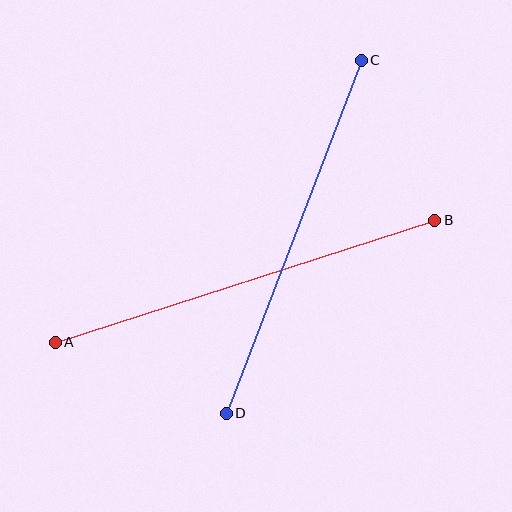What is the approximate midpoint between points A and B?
The midpoint is at approximately (245, 281) pixels.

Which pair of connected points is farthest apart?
Points A and B are farthest apart.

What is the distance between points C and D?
The distance is approximately 378 pixels.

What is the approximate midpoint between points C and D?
The midpoint is at approximately (294, 237) pixels.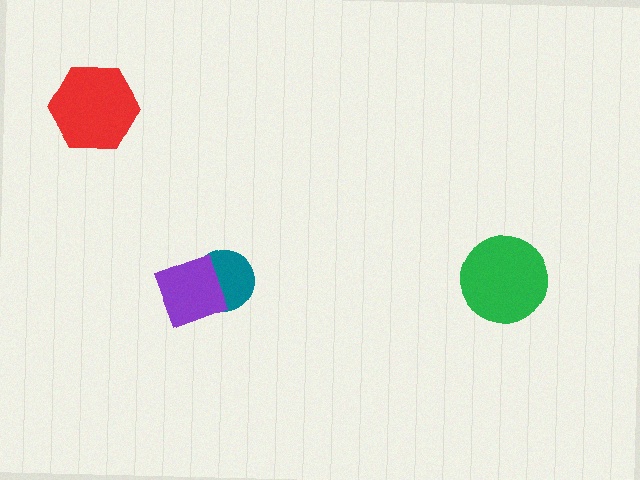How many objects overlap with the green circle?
0 objects overlap with the green circle.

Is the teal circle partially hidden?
Yes, it is partially covered by another shape.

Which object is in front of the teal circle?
The purple diamond is in front of the teal circle.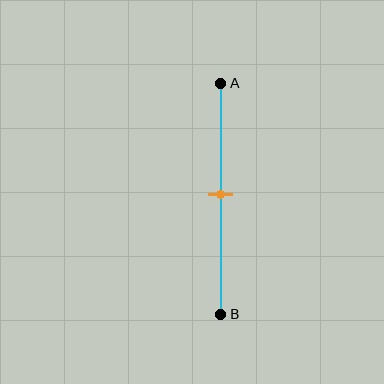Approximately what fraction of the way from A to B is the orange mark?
The orange mark is approximately 50% of the way from A to B.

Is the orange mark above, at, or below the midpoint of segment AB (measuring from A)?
The orange mark is approximately at the midpoint of segment AB.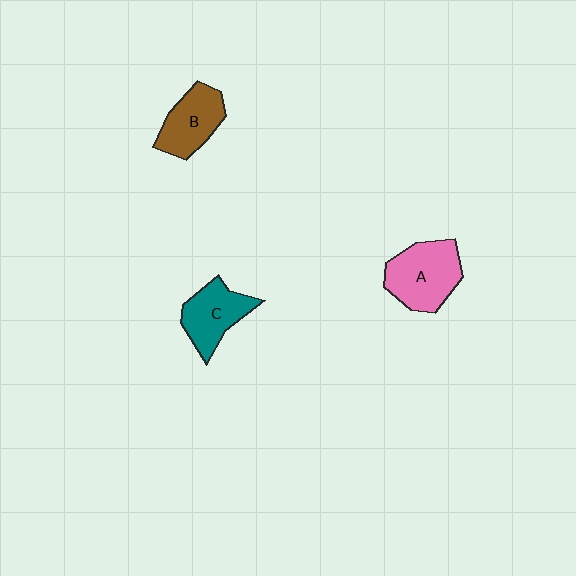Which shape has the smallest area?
Shape B (brown).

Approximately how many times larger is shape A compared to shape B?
Approximately 1.3 times.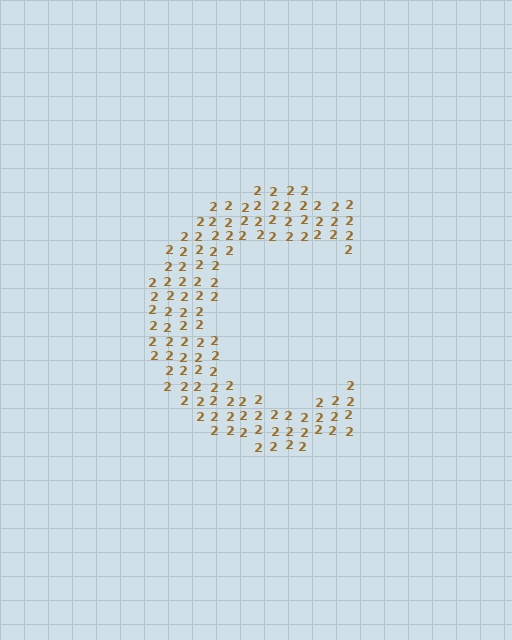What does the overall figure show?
The overall figure shows the letter C.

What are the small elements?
The small elements are digit 2's.